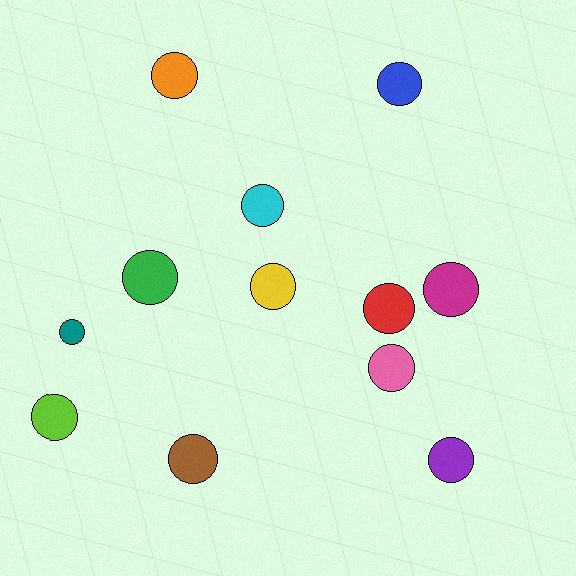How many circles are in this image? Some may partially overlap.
There are 12 circles.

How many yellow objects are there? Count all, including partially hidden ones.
There is 1 yellow object.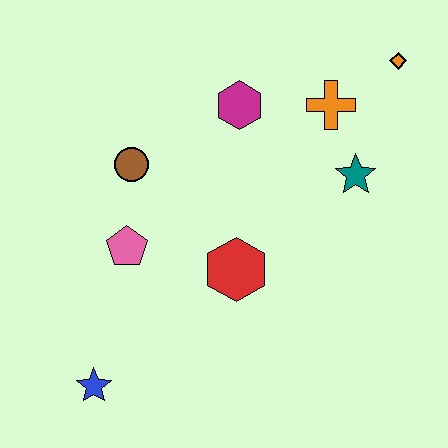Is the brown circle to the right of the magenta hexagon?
No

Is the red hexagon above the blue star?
Yes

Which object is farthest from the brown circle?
The orange diamond is farthest from the brown circle.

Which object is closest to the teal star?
The orange cross is closest to the teal star.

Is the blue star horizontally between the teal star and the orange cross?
No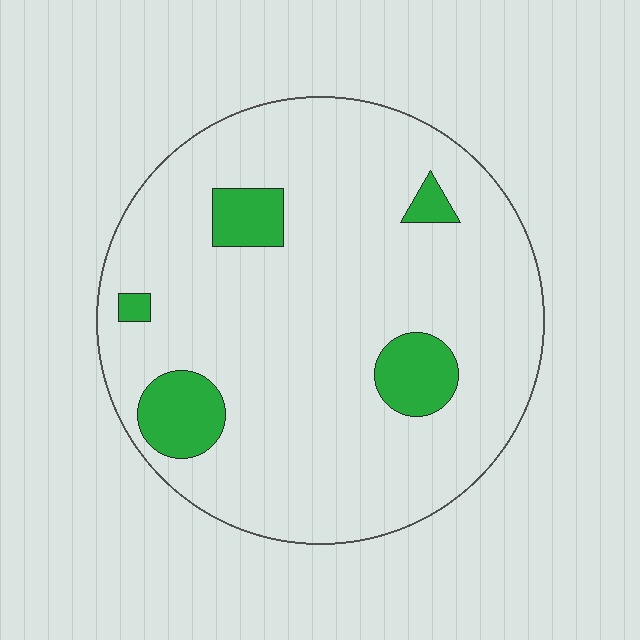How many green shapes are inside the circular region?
5.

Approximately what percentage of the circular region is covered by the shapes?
Approximately 10%.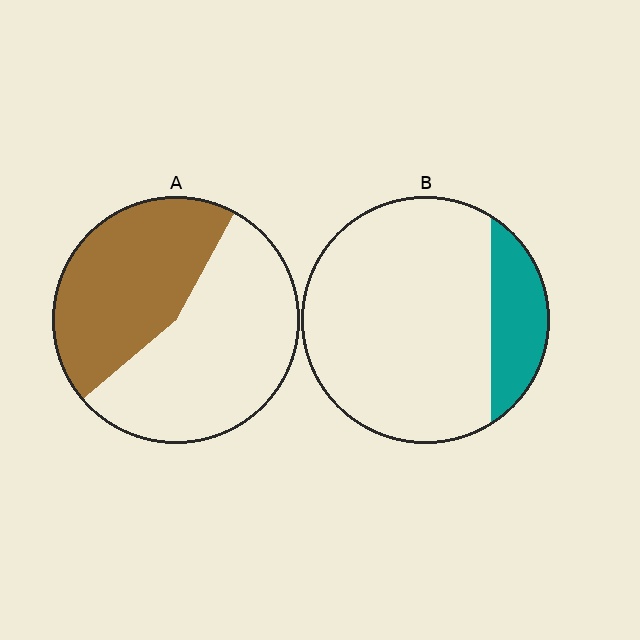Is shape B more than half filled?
No.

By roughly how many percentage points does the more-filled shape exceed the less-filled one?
By roughly 25 percentage points (A over B).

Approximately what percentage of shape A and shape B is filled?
A is approximately 45% and B is approximately 20%.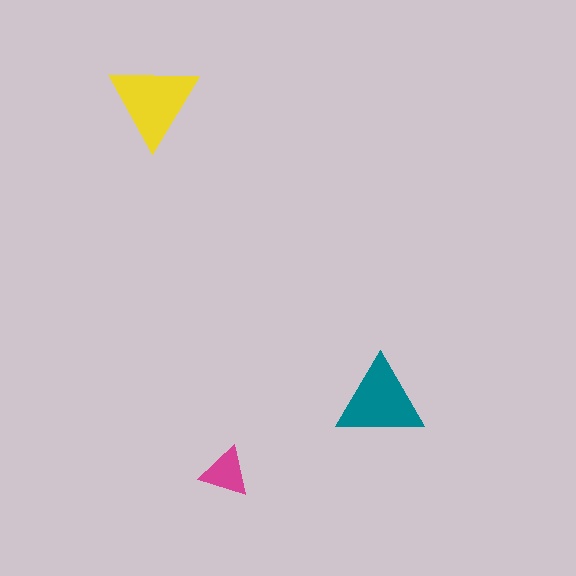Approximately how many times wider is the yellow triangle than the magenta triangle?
About 2 times wider.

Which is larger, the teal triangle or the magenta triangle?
The teal one.